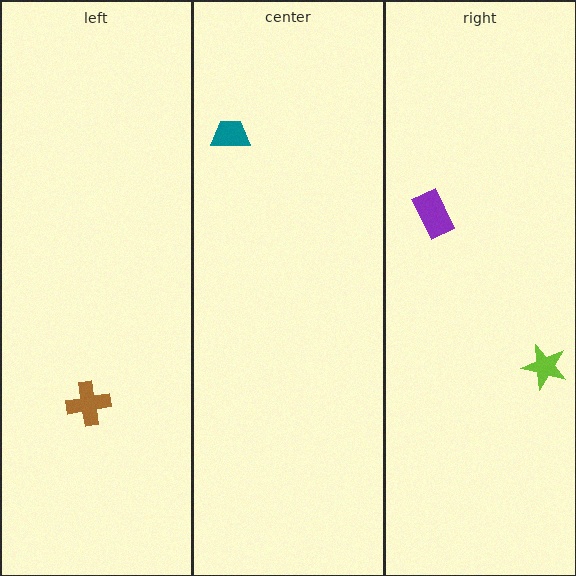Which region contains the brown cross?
The left region.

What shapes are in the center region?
The teal trapezoid.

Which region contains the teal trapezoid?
The center region.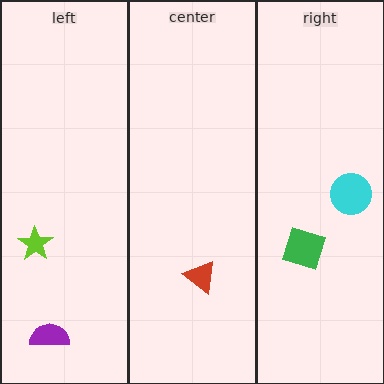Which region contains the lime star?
The left region.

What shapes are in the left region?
The lime star, the purple semicircle.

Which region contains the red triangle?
The center region.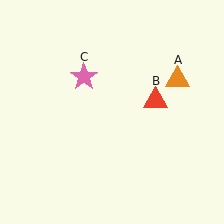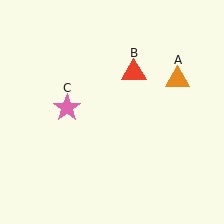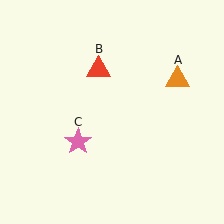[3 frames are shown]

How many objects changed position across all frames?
2 objects changed position: red triangle (object B), pink star (object C).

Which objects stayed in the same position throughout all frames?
Orange triangle (object A) remained stationary.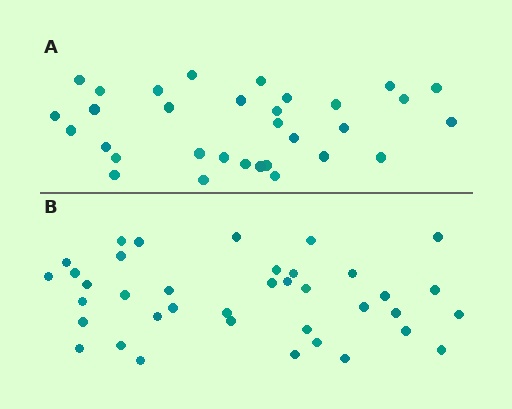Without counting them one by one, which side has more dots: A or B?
Region B (the bottom region) has more dots.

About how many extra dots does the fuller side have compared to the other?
Region B has about 6 more dots than region A.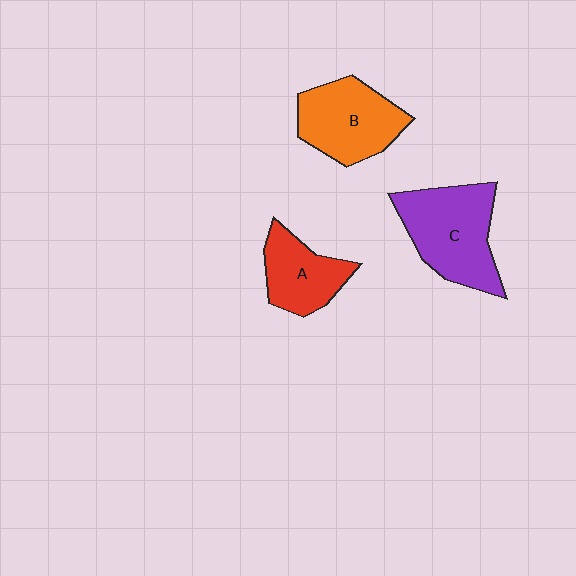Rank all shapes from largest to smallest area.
From largest to smallest: C (purple), B (orange), A (red).